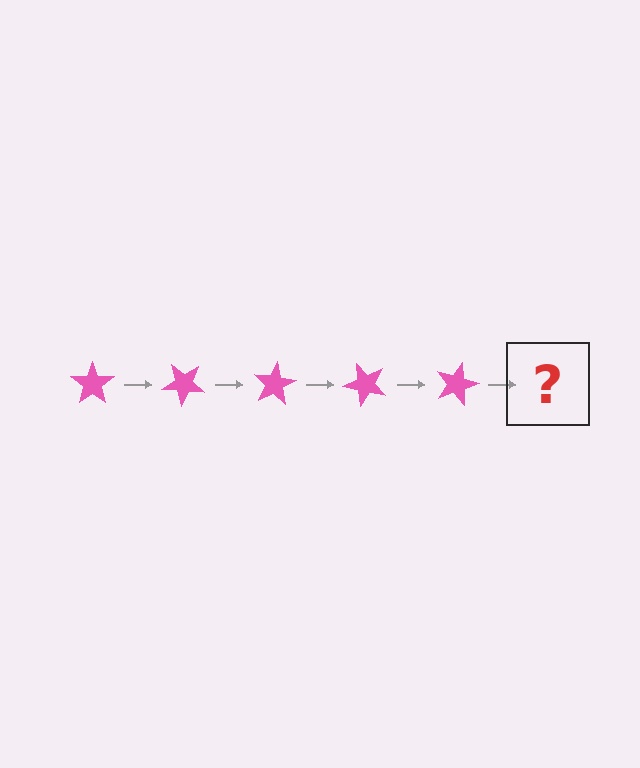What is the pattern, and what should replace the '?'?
The pattern is that the star rotates 40 degrees each step. The '?' should be a pink star rotated 200 degrees.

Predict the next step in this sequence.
The next step is a pink star rotated 200 degrees.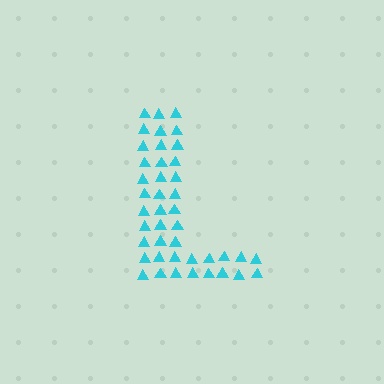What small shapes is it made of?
It is made of small triangles.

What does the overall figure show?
The overall figure shows the letter L.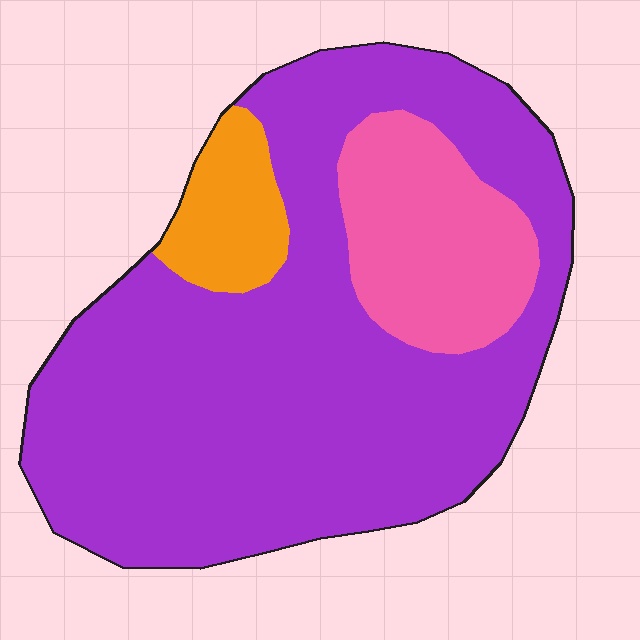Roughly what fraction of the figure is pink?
Pink covers 17% of the figure.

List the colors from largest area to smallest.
From largest to smallest: purple, pink, orange.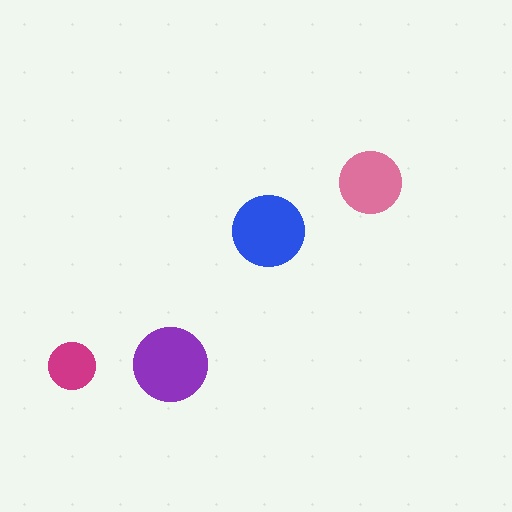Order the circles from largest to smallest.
the purple one, the blue one, the pink one, the magenta one.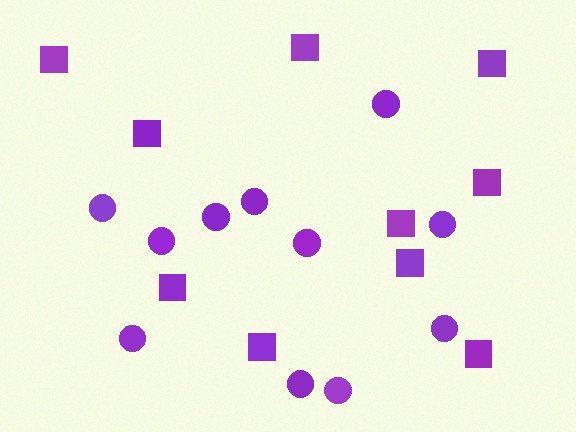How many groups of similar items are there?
There are 2 groups: one group of circles (11) and one group of squares (10).